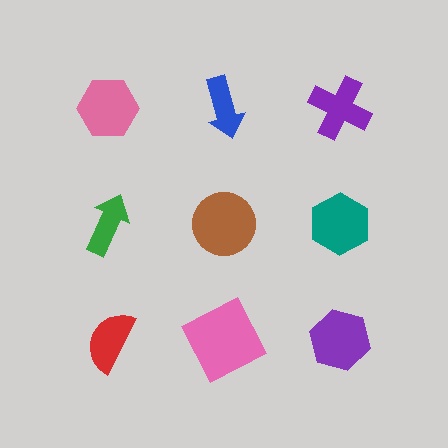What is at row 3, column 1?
A red semicircle.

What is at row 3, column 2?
A pink square.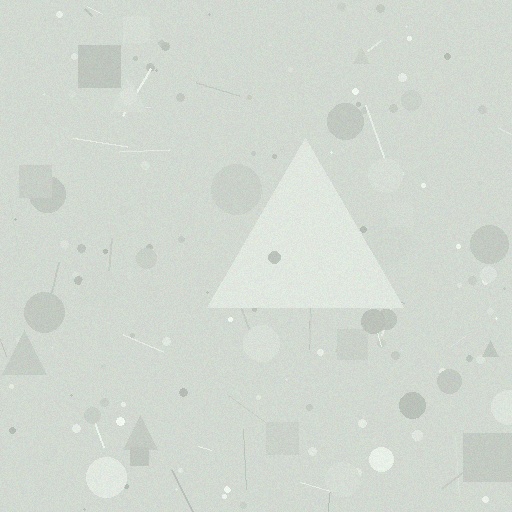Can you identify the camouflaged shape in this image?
The camouflaged shape is a triangle.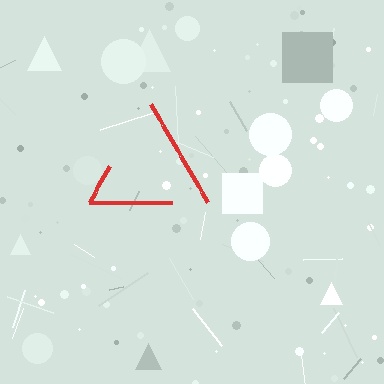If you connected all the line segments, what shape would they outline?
They would outline a triangle.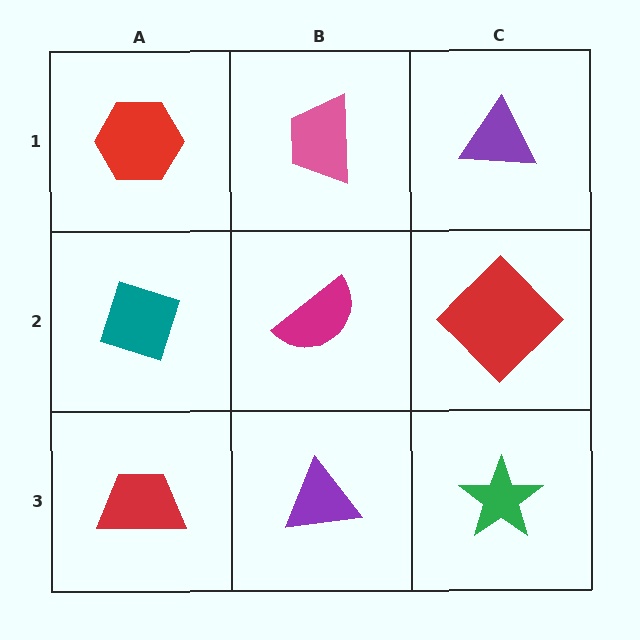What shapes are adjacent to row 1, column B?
A magenta semicircle (row 2, column B), a red hexagon (row 1, column A), a purple triangle (row 1, column C).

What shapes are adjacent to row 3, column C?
A red diamond (row 2, column C), a purple triangle (row 3, column B).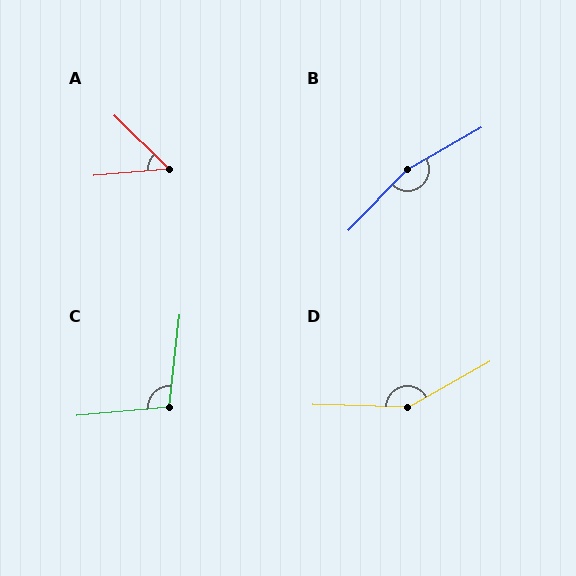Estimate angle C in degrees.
Approximately 102 degrees.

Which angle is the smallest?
A, at approximately 50 degrees.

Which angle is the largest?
B, at approximately 164 degrees.